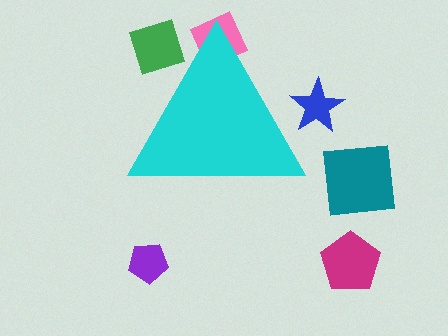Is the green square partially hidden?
Yes, the green square is partially hidden behind the cyan triangle.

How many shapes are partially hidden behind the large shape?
3 shapes are partially hidden.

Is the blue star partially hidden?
Yes, the blue star is partially hidden behind the cyan triangle.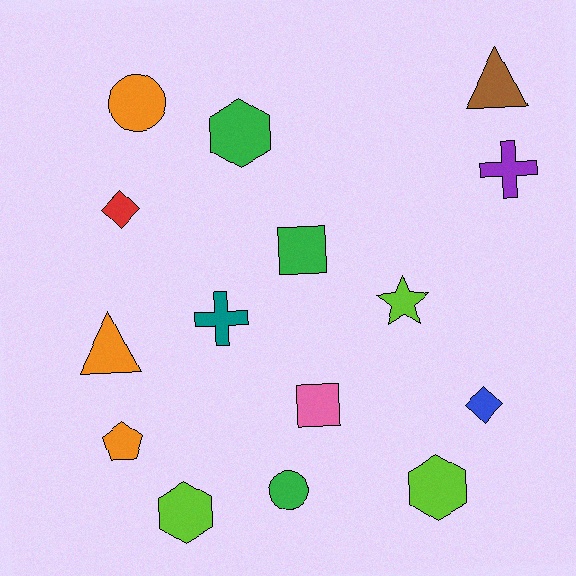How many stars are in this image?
There is 1 star.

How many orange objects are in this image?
There are 3 orange objects.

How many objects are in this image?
There are 15 objects.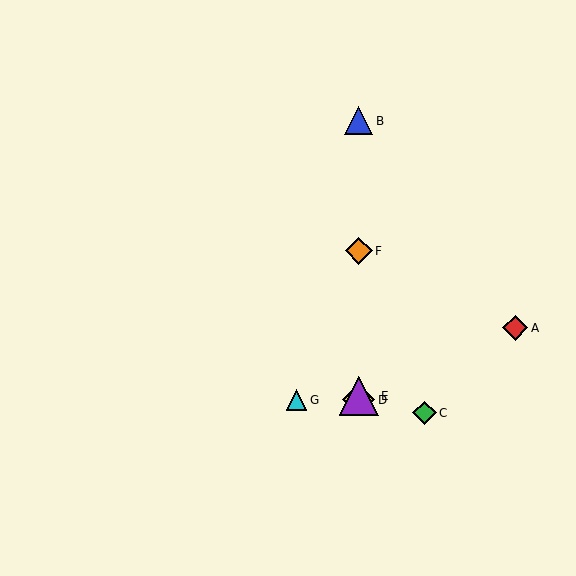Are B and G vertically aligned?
No, B is at x≈359 and G is at x≈296.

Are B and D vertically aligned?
Yes, both are at x≈359.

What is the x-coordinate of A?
Object A is at x≈515.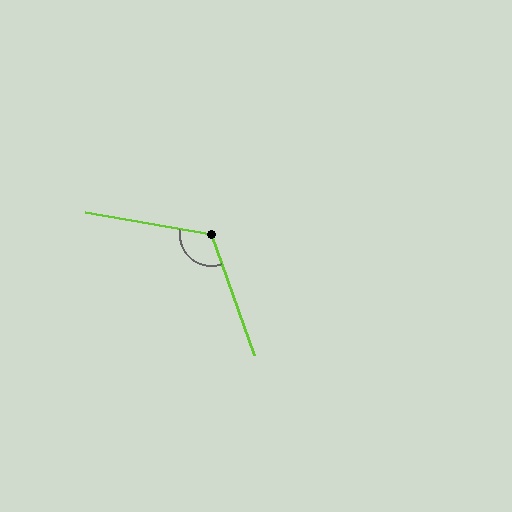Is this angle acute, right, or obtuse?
It is obtuse.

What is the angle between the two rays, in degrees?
Approximately 120 degrees.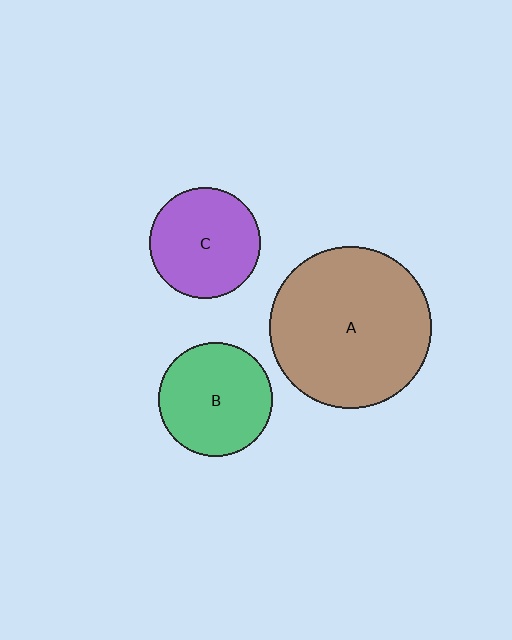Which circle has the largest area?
Circle A (brown).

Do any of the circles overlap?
No, none of the circles overlap.